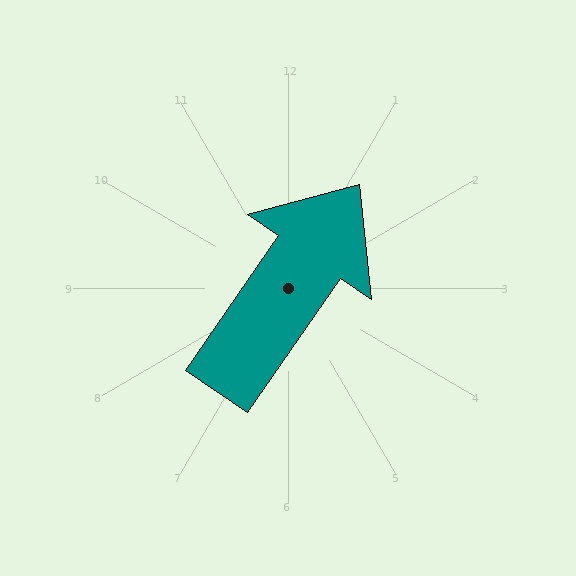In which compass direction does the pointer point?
Northeast.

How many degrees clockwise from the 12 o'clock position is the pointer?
Approximately 35 degrees.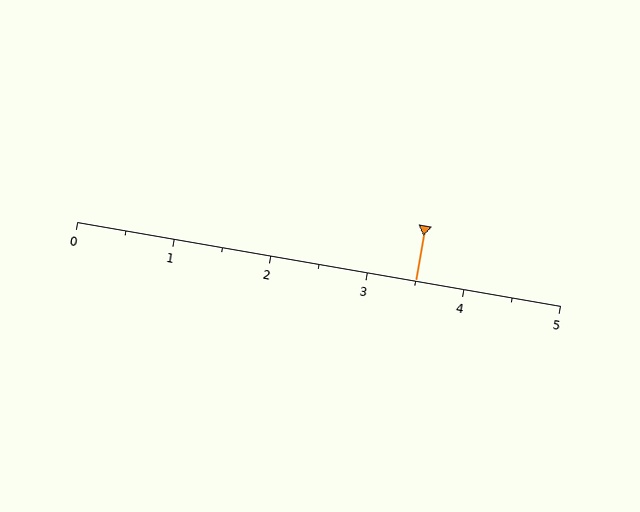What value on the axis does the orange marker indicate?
The marker indicates approximately 3.5.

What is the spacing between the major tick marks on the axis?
The major ticks are spaced 1 apart.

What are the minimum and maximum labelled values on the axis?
The axis runs from 0 to 5.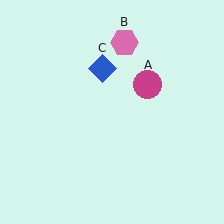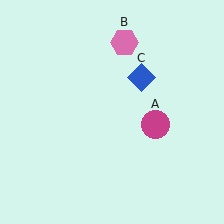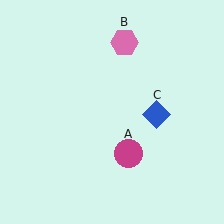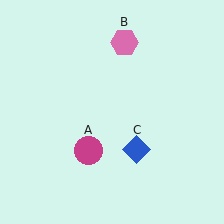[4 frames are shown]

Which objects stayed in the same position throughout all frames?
Pink hexagon (object B) remained stationary.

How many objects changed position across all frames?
2 objects changed position: magenta circle (object A), blue diamond (object C).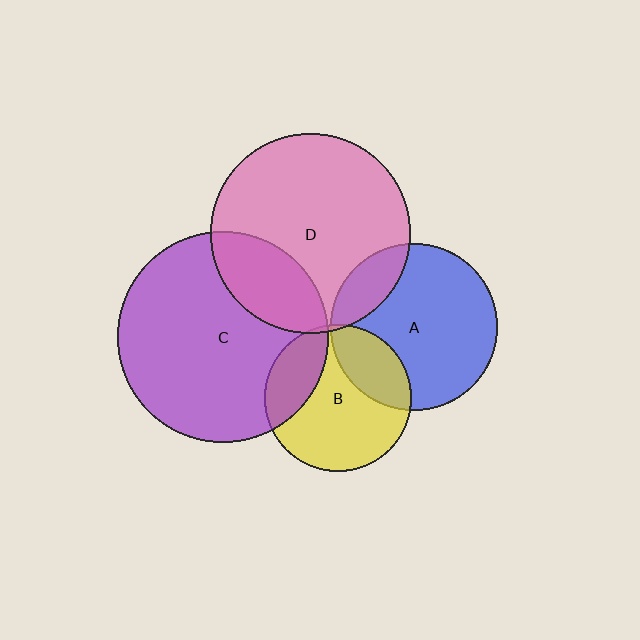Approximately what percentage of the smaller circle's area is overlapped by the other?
Approximately 25%.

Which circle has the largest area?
Circle C (purple).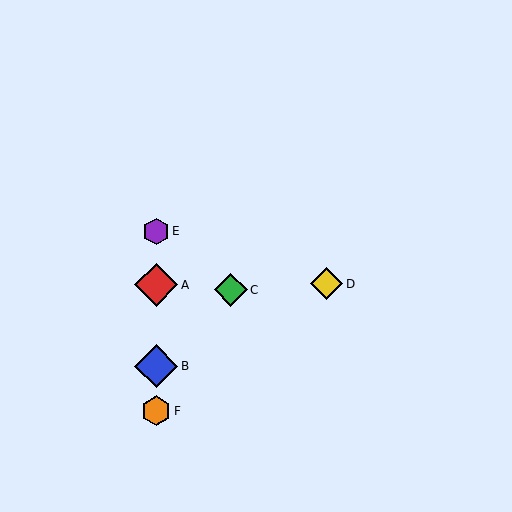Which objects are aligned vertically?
Objects A, B, E, F are aligned vertically.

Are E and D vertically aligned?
No, E is at x≈156 and D is at x≈327.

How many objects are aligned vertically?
4 objects (A, B, E, F) are aligned vertically.